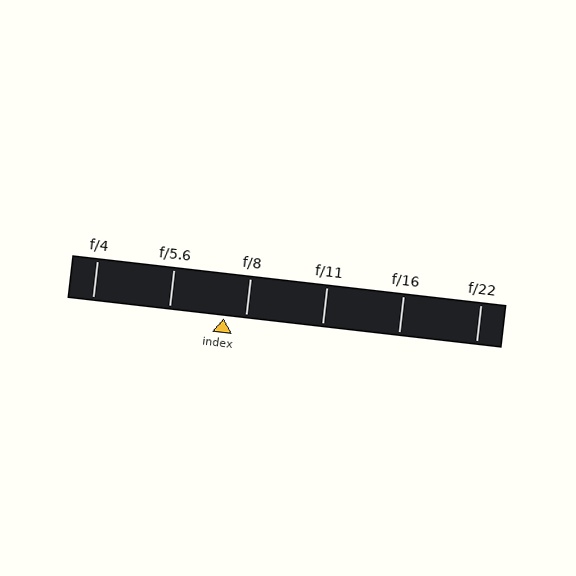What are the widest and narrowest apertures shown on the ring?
The widest aperture shown is f/4 and the narrowest is f/22.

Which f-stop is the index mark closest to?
The index mark is closest to f/8.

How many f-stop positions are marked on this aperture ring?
There are 6 f-stop positions marked.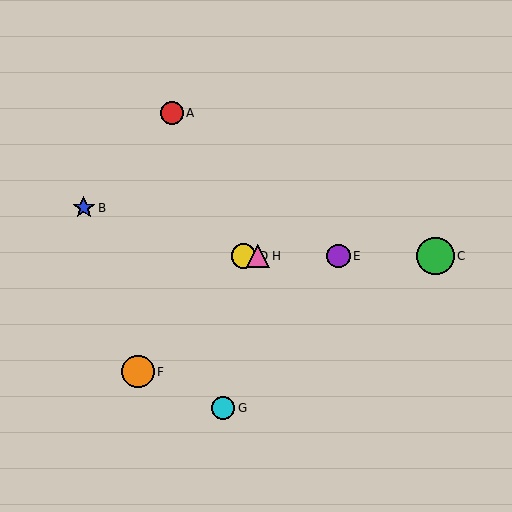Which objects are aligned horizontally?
Objects C, D, E, H are aligned horizontally.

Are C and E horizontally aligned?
Yes, both are at y≈256.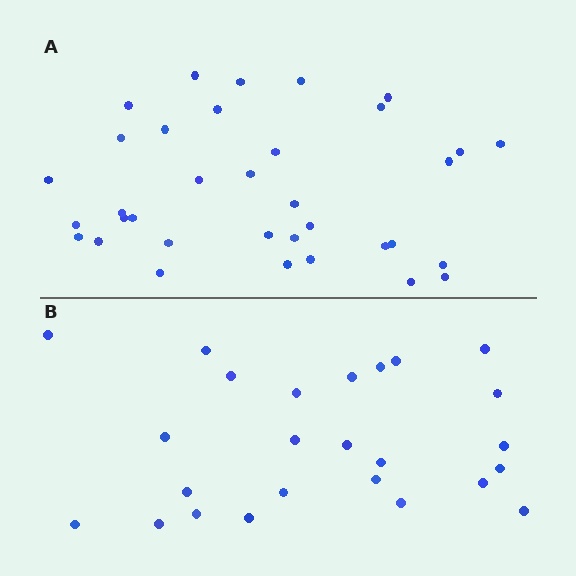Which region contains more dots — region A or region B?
Region A (the top region) has more dots.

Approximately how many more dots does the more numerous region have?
Region A has roughly 10 or so more dots than region B.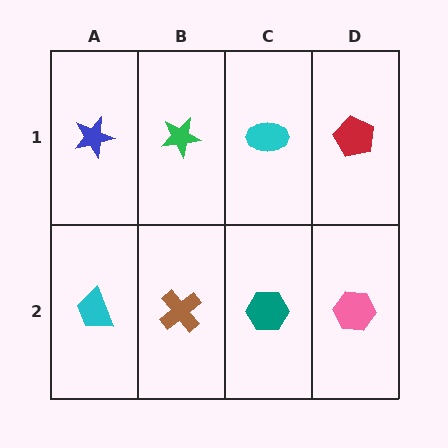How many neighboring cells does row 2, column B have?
3.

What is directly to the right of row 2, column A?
A brown cross.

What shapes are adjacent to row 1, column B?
A brown cross (row 2, column B), a blue star (row 1, column A), a cyan ellipse (row 1, column C).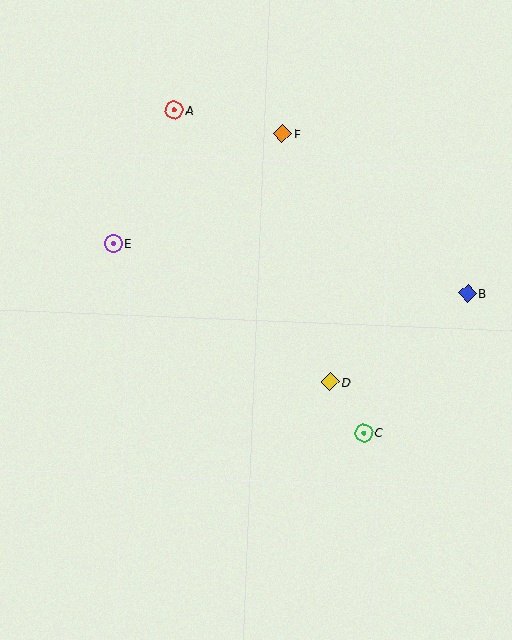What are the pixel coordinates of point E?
Point E is at (113, 243).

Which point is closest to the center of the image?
Point D at (330, 382) is closest to the center.